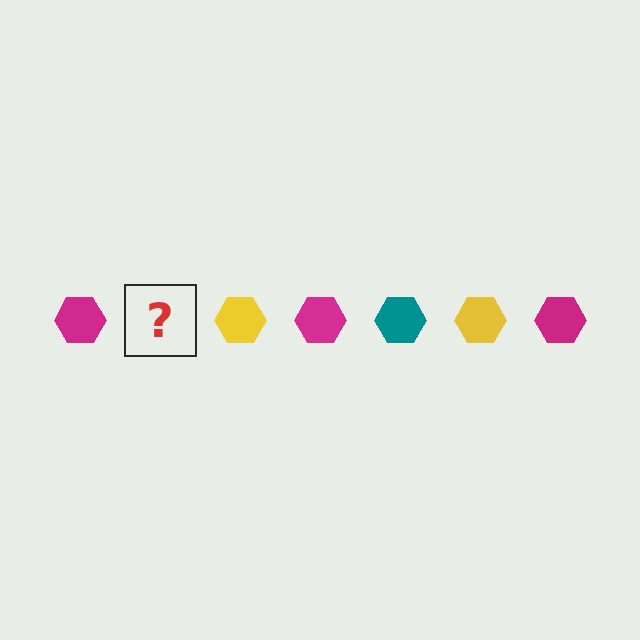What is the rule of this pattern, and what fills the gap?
The rule is that the pattern cycles through magenta, teal, yellow hexagons. The gap should be filled with a teal hexagon.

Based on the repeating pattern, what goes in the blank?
The blank should be a teal hexagon.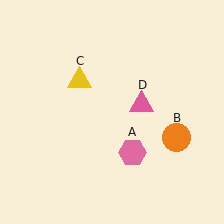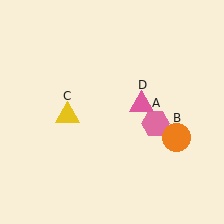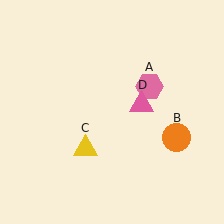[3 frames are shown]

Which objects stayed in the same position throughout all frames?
Orange circle (object B) and pink triangle (object D) remained stationary.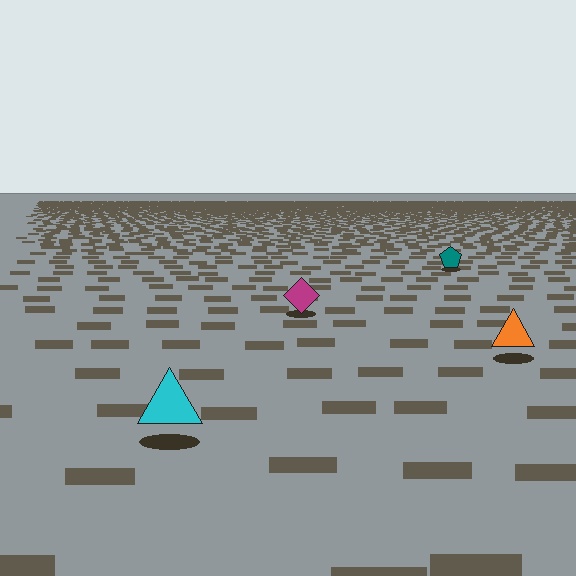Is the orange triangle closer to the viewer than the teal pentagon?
Yes. The orange triangle is closer — you can tell from the texture gradient: the ground texture is coarser near it.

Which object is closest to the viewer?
The cyan triangle is closest. The texture marks near it are larger and more spread out.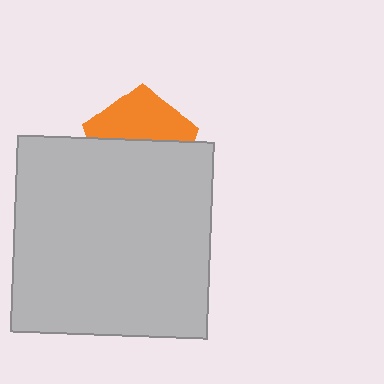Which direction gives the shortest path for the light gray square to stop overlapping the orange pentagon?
Moving down gives the shortest separation.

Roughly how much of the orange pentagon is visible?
A small part of it is visible (roughly 44%).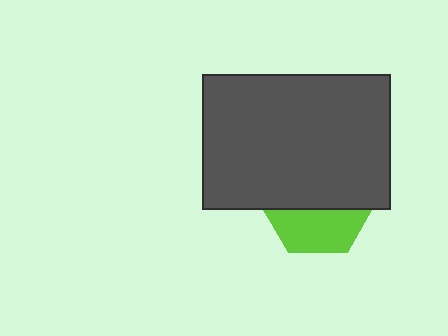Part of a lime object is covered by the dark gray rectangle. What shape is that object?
It is a hexagon.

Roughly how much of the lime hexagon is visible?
A small part of it is visible (roughly 40%).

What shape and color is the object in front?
The object in front is a dark gray rectangle.